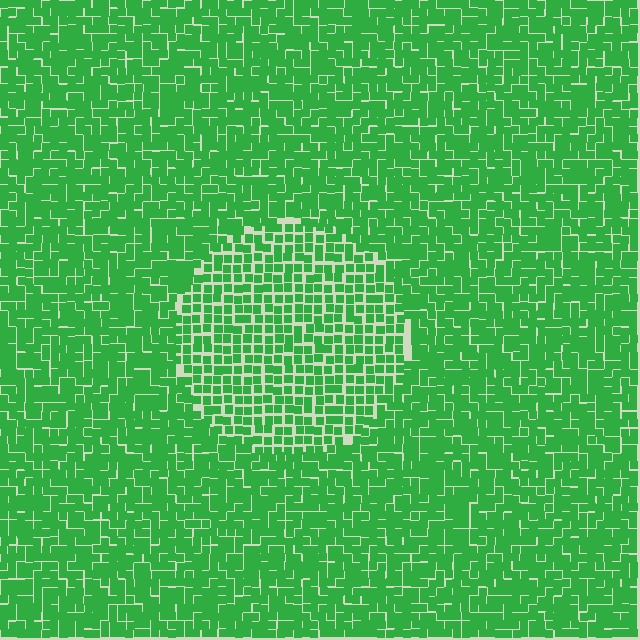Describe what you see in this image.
The image contains small green elements arranged at two different densities. A circle-shaped region is visible where the elements are less densely packed than the surrounding area.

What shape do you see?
I see a circle.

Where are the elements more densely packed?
The elements are more densely packed outside the circle boundary.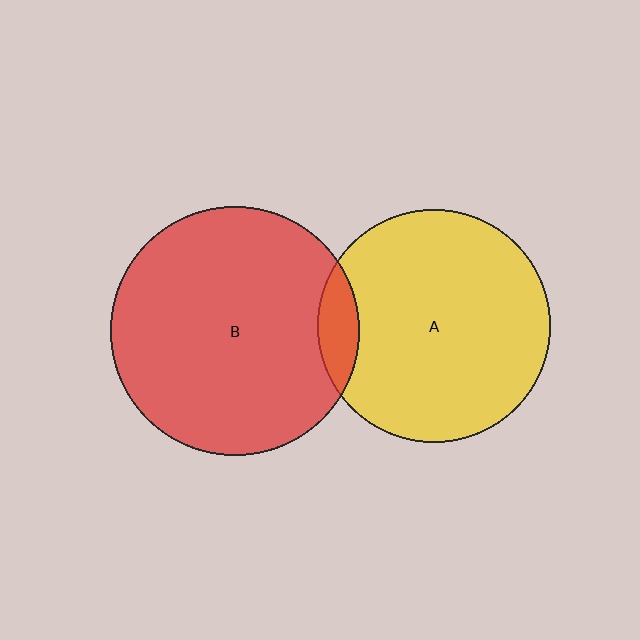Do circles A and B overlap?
Yes.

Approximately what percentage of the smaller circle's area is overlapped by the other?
Approximately 10%.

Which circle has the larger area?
Circle B (red).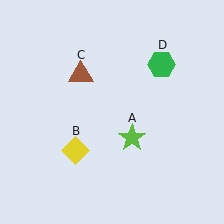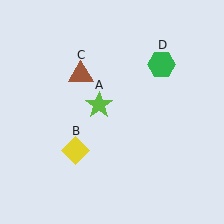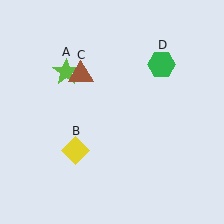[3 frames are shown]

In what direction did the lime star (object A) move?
The lime star (object A) moved up and to the left.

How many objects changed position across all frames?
1 object changed position: lime star (object A).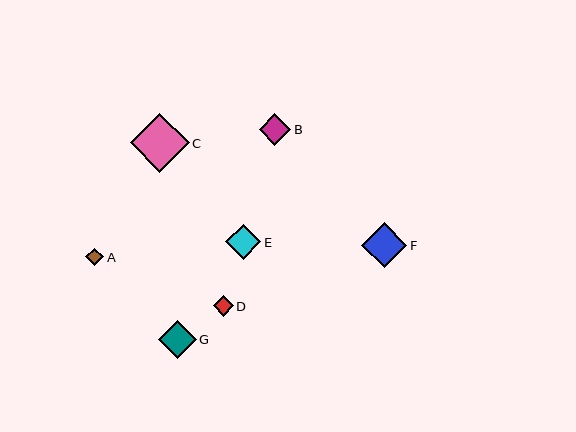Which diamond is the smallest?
Diamond A is the smallest with a size of approximately 18 pixels.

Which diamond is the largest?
Diamond C is the largest with a size of approximately 59 pixels.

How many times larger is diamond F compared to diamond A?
Diamond F is approximately 2.5 times the size of diamond A.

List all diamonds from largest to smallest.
From largest to smallest: C, F, G, E, B, D, A.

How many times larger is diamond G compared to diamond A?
Diamond G is approximately 2.1 times the size of diamond A.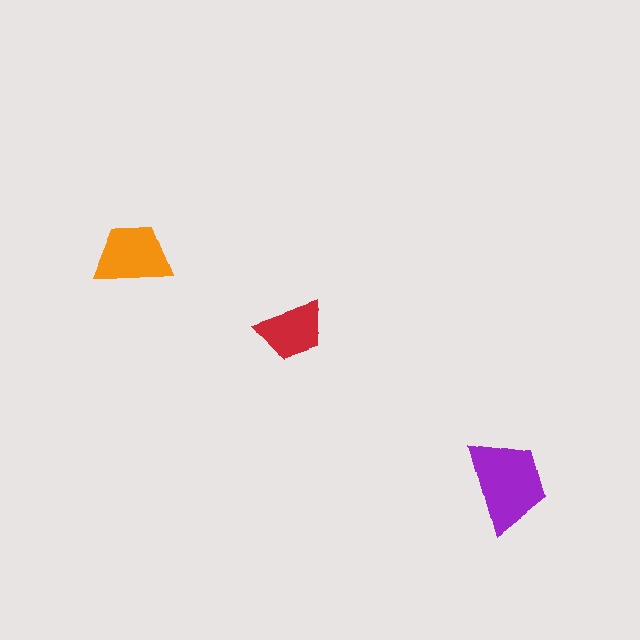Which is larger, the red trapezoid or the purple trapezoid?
The purple one.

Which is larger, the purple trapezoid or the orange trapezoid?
The purple one.